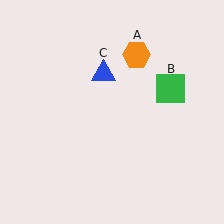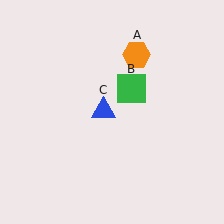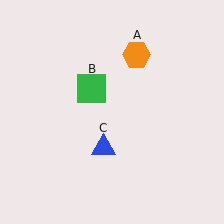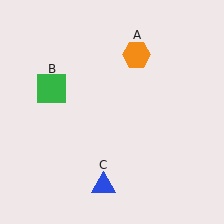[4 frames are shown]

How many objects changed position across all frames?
2 objects changed position: green square (object B), blue triangle (object C).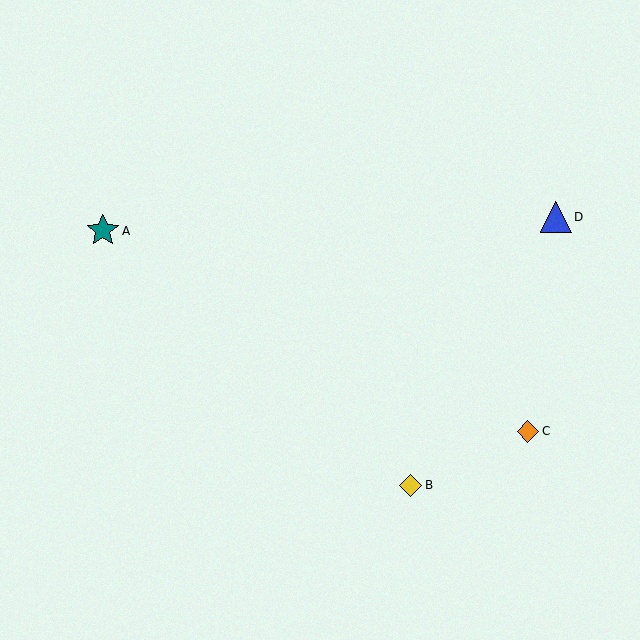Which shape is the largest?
The teal star (labeled A) is the largest.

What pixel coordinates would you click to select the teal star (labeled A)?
Click at (103, 231) to select the teal star A.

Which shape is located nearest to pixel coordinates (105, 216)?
The teal star (labeled A) at (103, 231) is nearest to that location.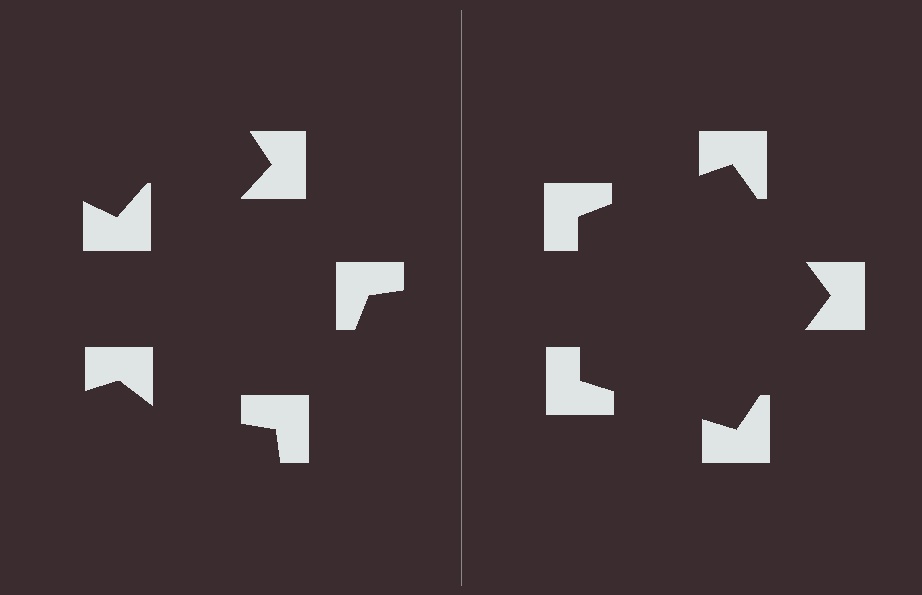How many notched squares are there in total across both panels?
10 — 5 on each side.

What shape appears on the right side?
An illusory pentagon.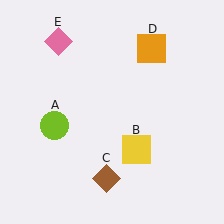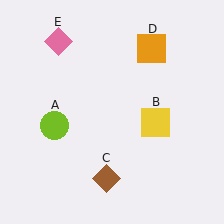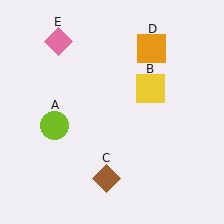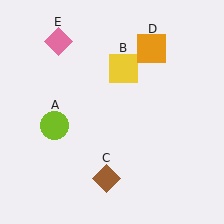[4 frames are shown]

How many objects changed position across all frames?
1 object changed position: yellow square (object B).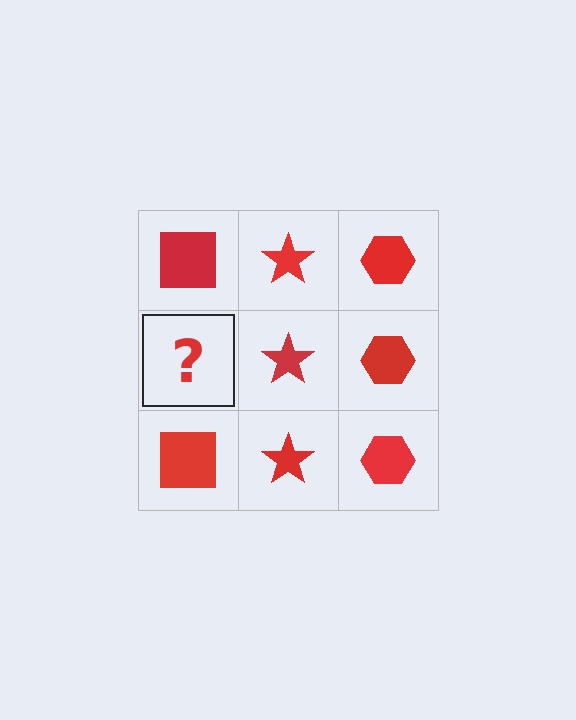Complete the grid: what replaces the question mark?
The question mark should be replaced with a red square.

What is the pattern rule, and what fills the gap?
The rule is that each column has a consistent shape. The gap should be filled with a red square.